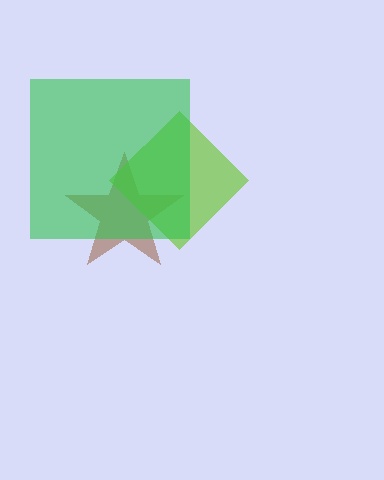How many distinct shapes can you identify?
There are 3 distinct shapes: a brown star, a lime diamond, a green square.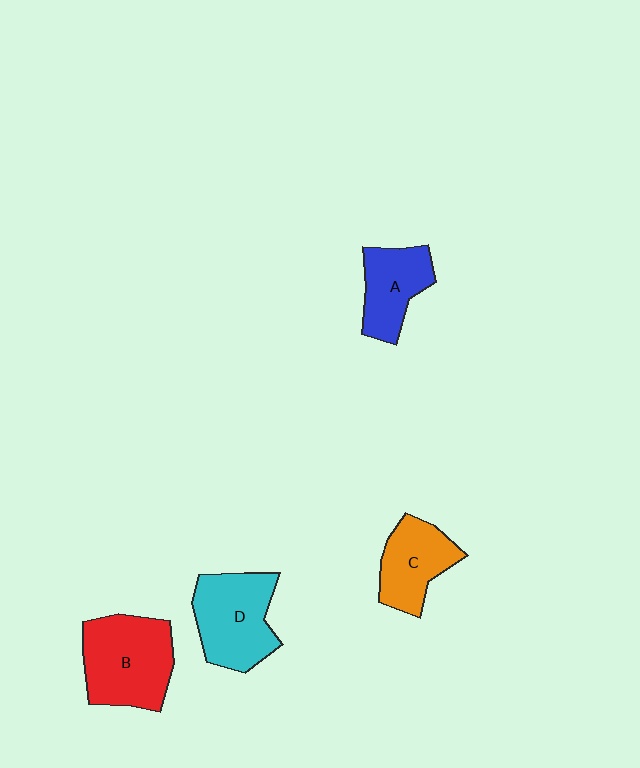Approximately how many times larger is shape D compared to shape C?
Approximately 1.3 times.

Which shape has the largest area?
Shape B (red).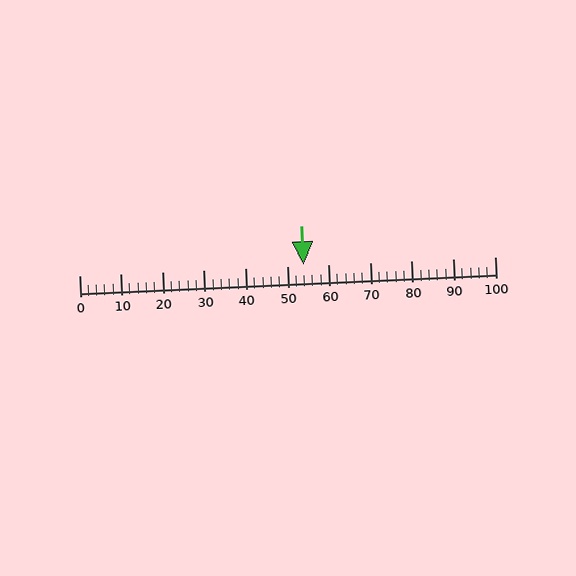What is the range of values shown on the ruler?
The ruler shows values from 0 to 100.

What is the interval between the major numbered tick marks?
The major tick marks are spaced 10 units apart.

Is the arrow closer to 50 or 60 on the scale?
The arrow is closer to 50.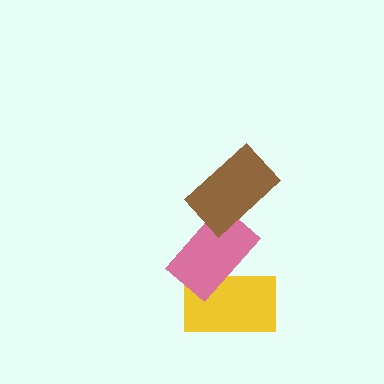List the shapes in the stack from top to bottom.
From top to bottom: the brown rectangle, the pink rectangle, the yellow rectangle.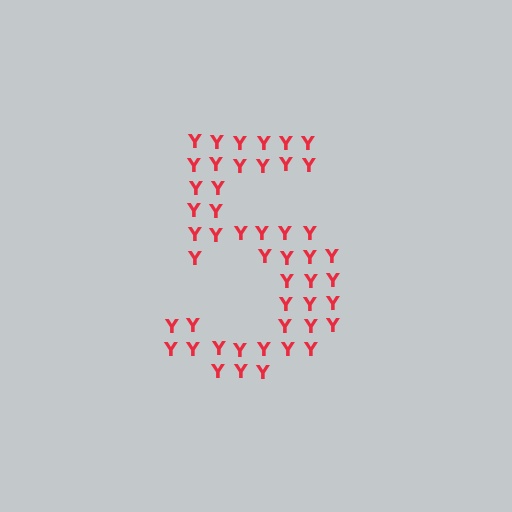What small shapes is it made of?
It is made of small letter Y's.